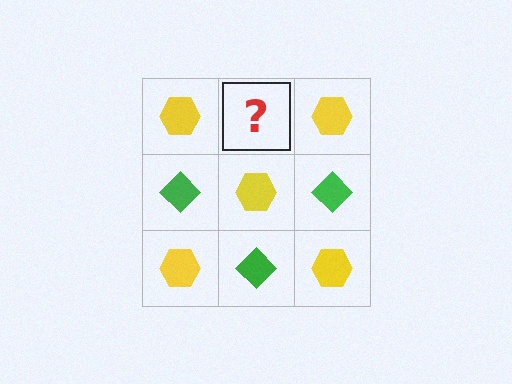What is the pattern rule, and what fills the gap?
The rule is that it alternates yellow hexagon and green diamond in a checkerboard pattern. The gap should be filled with a green diamond.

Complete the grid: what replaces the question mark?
The question mark should be replaced with a green diamond.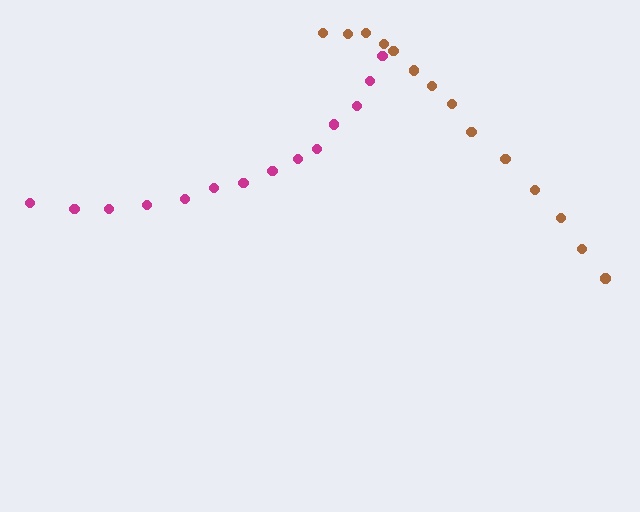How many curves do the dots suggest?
There are 2 distinct paths.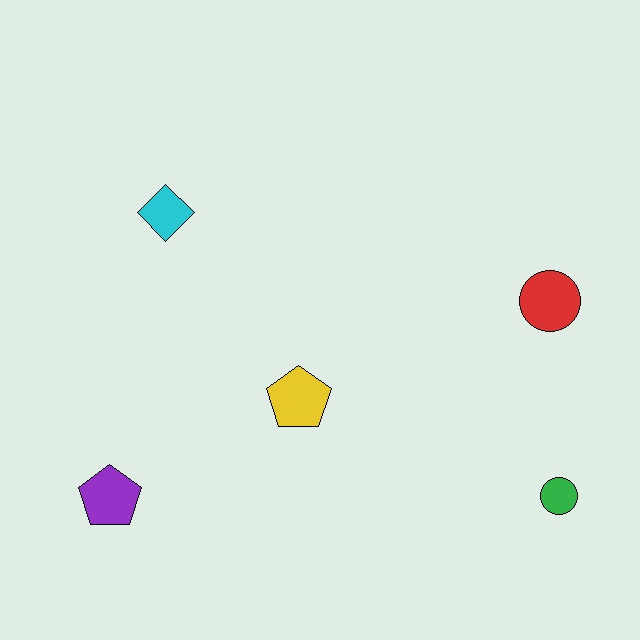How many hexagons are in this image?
There are no hexagons.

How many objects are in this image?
There are 5 objects.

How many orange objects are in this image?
There are no orange objects.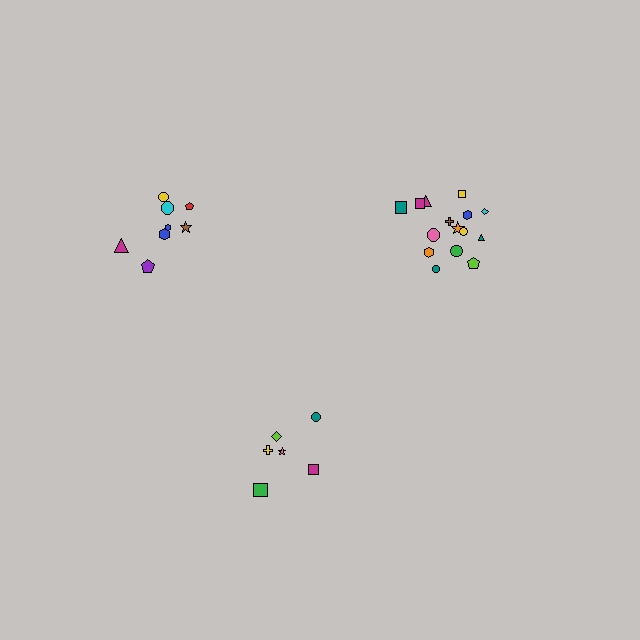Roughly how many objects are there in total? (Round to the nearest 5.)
Roughly 30 objects in total.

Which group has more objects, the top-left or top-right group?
The top-right group.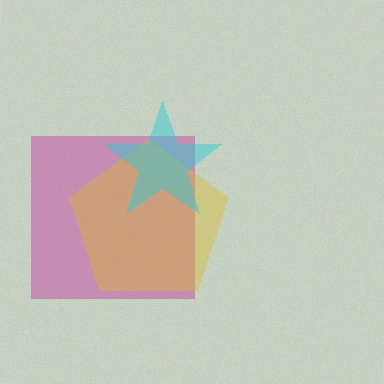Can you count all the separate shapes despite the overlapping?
Yes, there are 3 separate shapes.